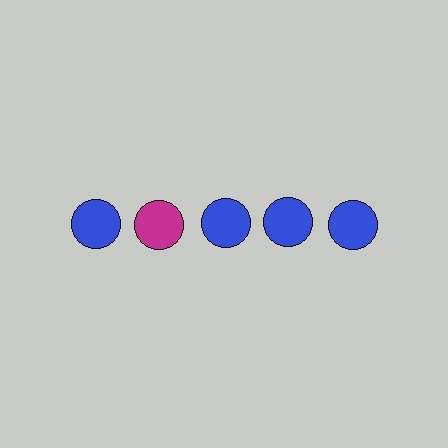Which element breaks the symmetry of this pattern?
The magenta circle in the top row, second from left column breaks the symmetry. All other shapes are blue circles.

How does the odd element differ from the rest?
It has a different color: magenta instead of blue.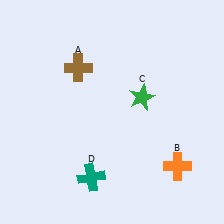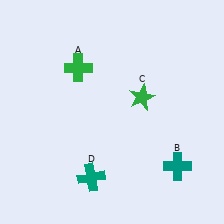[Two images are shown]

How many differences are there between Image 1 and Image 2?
There are 2 differences between the two images.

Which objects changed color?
A changed from brown to green. B changed from orange to teal.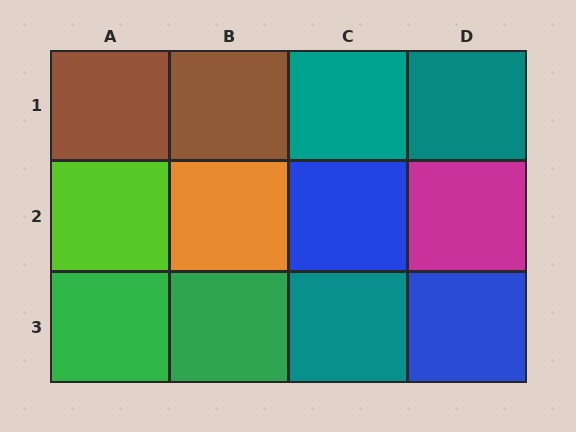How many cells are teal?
3 cells are teal.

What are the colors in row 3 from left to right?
Green, green, teal, blue.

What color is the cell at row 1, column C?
Teal.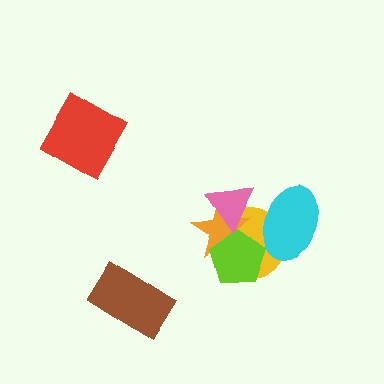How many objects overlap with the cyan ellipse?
1 object overlaps with the cyan ellipse.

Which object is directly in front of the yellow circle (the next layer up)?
The orange star is directly in front of the yellow circle.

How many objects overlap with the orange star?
3 objects overlap with the orange star.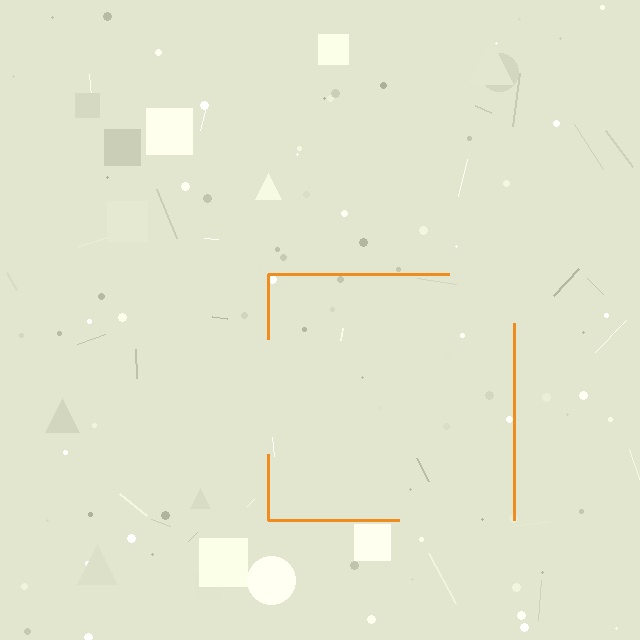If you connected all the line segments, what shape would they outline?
They would outline a square.